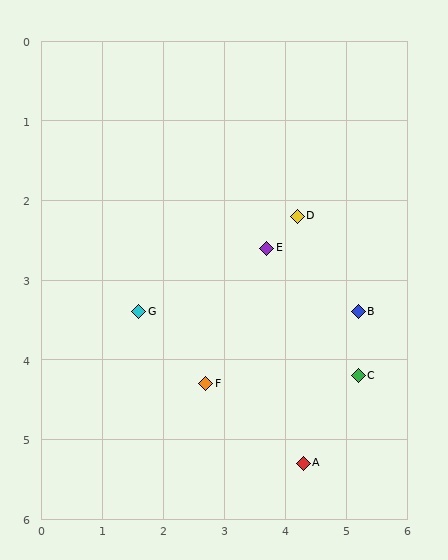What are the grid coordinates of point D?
Point D is at approximately (4.2, 2.2).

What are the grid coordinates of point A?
Point A is at approximately (4.3, 5.3).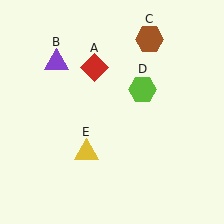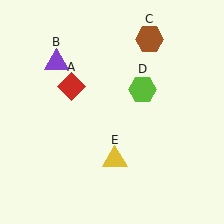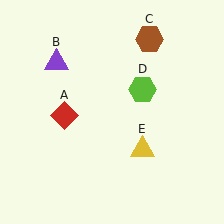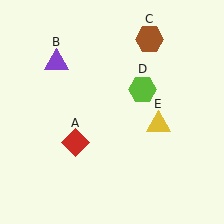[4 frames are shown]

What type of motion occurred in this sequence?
The red diamond (object A), yellow triangle (object E) rotated counterclockwise around the center of the scene.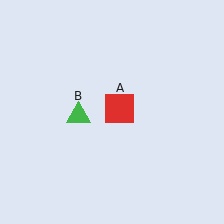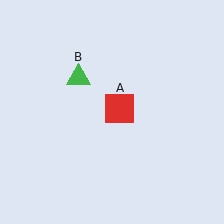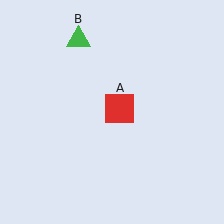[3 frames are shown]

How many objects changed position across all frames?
1 object changed position: green triangle (object B).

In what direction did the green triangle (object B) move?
The green triangle (object B) moved up.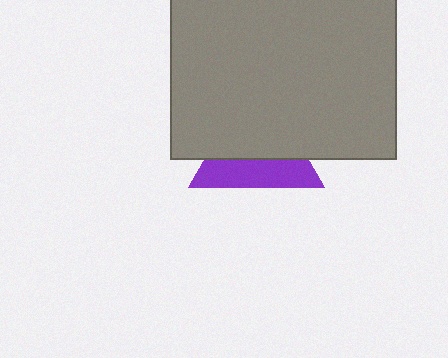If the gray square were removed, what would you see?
You would see the complete purple triangle.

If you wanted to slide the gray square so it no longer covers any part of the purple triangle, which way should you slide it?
Slide it up — that is the most direct way to separate the two shapes.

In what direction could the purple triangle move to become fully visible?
The purple triangle could move down. That would shift it out from behind the gray square entirely.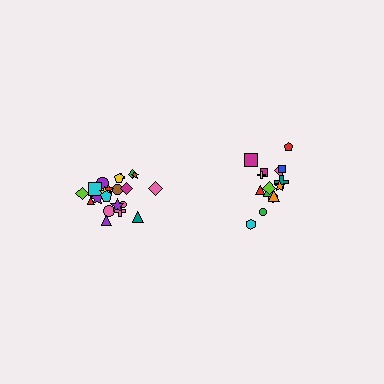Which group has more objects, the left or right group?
The left group.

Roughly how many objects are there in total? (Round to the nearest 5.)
Roughly 35 objects in total.